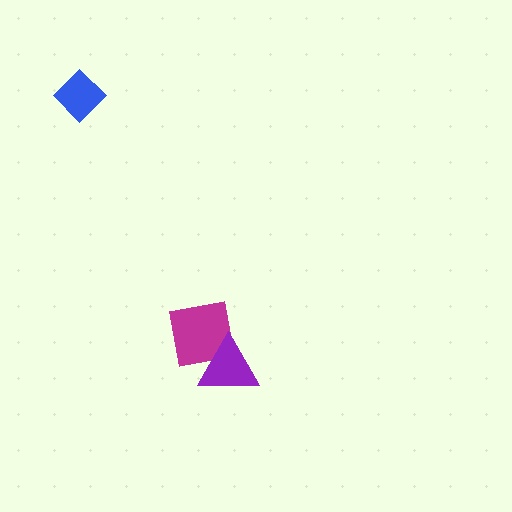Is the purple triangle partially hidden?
No, no other shape covers it.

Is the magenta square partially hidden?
Yes, it is partially covered by another shape.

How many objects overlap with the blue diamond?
0 objects overlap with the blue diamond.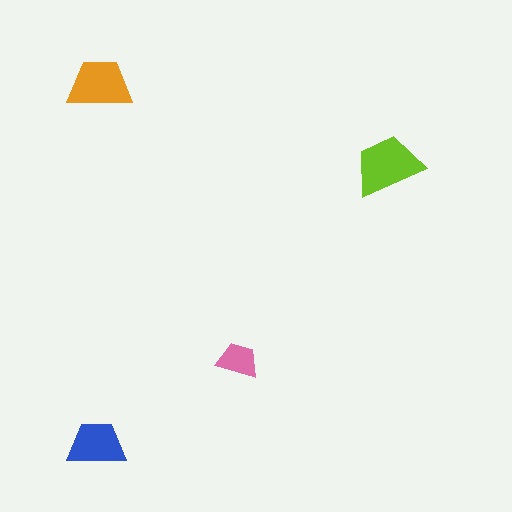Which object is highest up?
The orange trapezoid is topmost.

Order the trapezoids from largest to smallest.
the lime one, the orange one, the blue one, the pink one.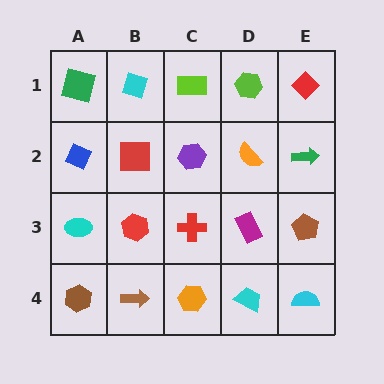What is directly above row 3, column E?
A green arrow.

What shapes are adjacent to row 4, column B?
A red hexagon (row 3, column B), a brown hexagon (row 4, column A), an orange hexagon (row 4, column C).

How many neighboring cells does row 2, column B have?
4.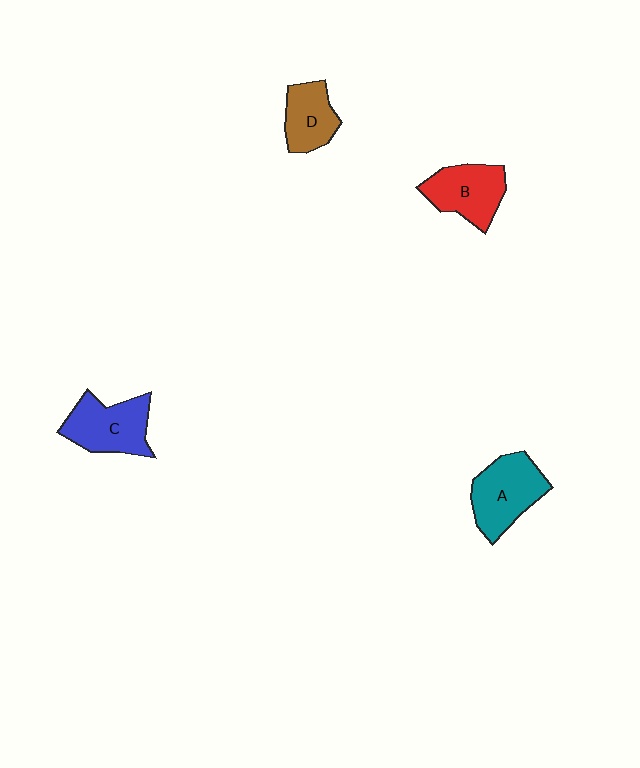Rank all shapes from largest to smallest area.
From largest to smallest: A (teal), C (blue), B (red), D (brown).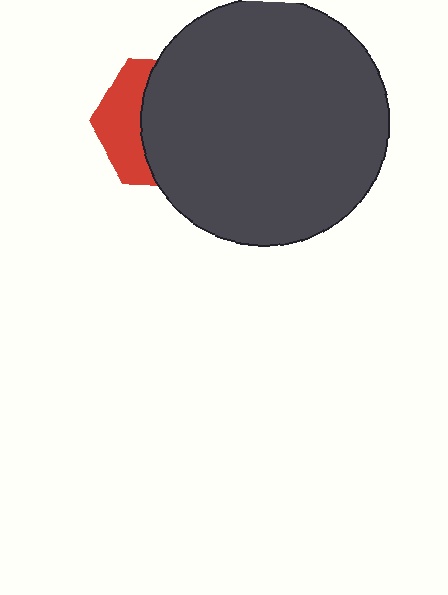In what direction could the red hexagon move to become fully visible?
The red hexagon could move left. That would shift it out from behind the dark gray circle entirely.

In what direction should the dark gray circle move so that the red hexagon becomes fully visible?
The dark gray circle should move right. That is the shortest direction to clear the overlap and leave the red hexagon fully visible.